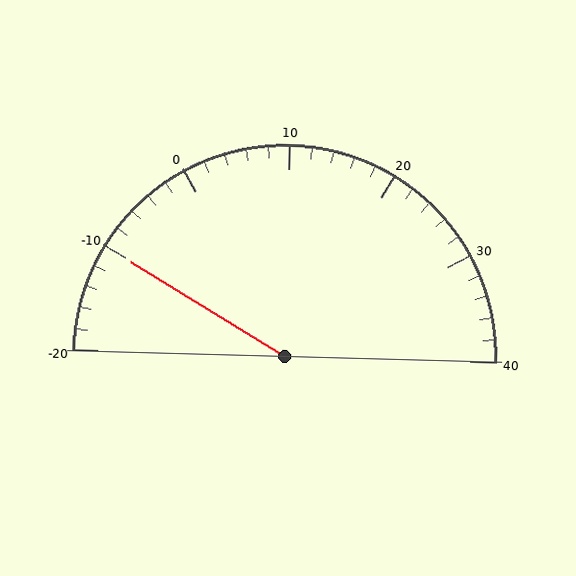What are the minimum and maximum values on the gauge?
The gauge ranges from -20 to 40.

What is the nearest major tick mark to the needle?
The nearest major tick mark is -10.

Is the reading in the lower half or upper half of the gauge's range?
The reading is in the lower half of the range (-20 to 40).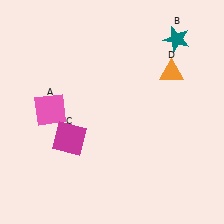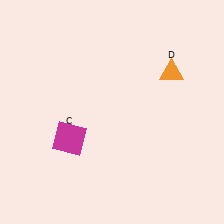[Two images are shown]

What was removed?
The pink square (A), the teal star (B) were removed in Image 2.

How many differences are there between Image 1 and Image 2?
There are 2 differences between the two images.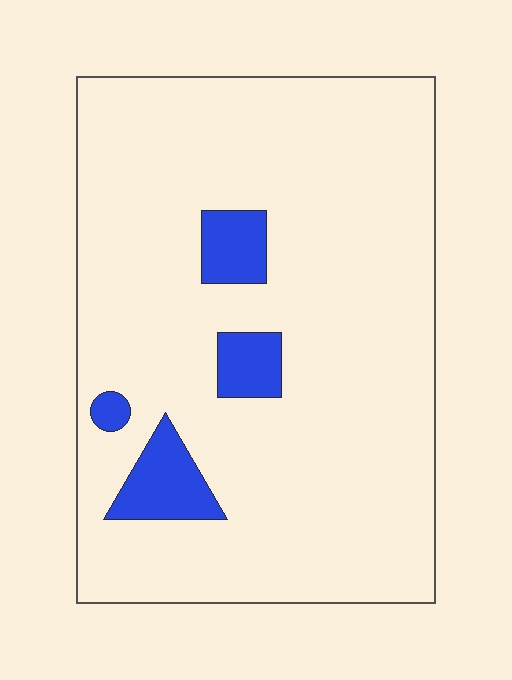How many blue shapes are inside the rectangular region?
4.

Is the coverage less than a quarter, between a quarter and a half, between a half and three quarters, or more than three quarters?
Less than a quarter.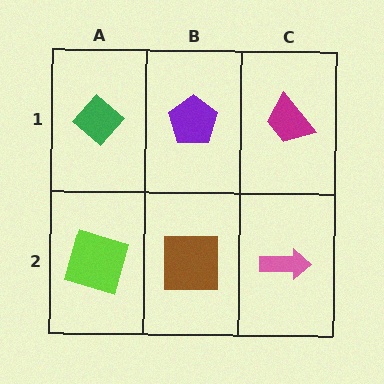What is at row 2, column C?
A pink arrow.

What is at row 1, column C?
A magenta trapezoid.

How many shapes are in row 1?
3 shapes.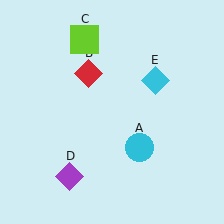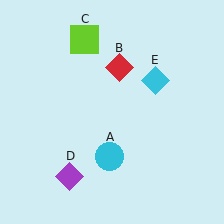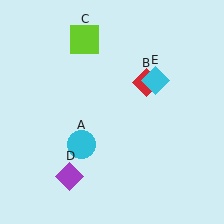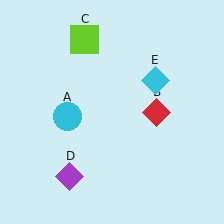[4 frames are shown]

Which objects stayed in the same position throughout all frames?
Lime square (object C) and purple diamond (object D) and cyan diamond (object E) remained stationary.